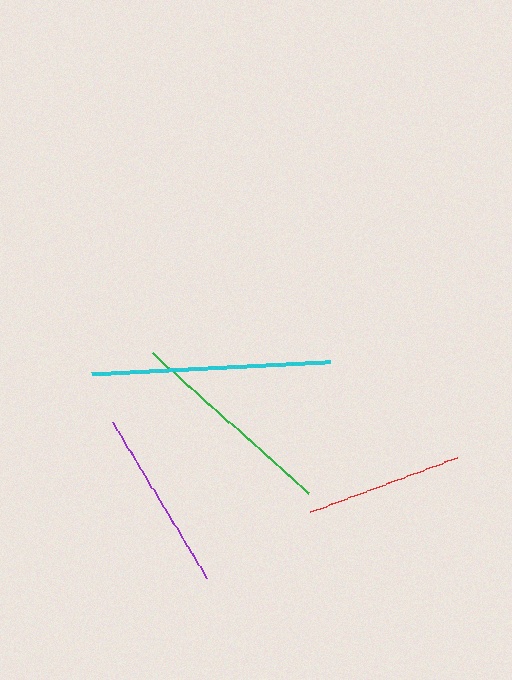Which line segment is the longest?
The cyan line is the longest at approximately 240 pixels.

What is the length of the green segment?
The green segment is approximately 210 pixels long.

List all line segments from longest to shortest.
From longest to shortest: cyan, green, purple, red.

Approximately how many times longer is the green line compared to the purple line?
The green line is approximately 1.2 times the length of the purple line.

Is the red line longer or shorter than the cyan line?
The cyan line is longer than the red line.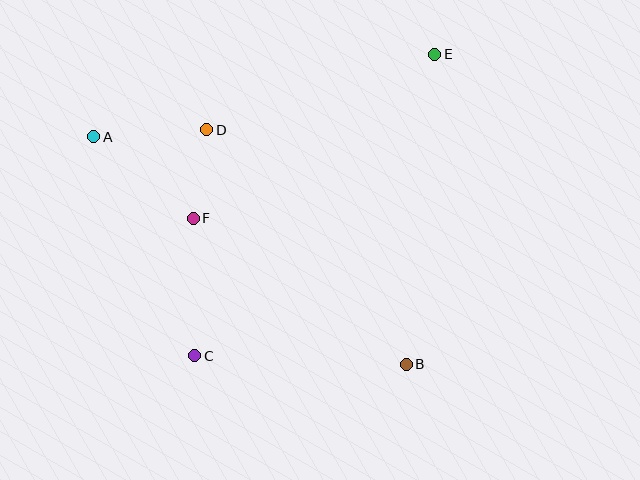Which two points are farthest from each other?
Points A and B are farthest from each other.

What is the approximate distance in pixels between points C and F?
The distance between C and F is approximately 137 pixels.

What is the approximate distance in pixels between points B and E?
The distance between B and E is approximately 312 pixels.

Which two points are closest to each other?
Points D and F are closest to each other.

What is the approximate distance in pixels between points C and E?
The distance between C and E is approximately 386 pixels.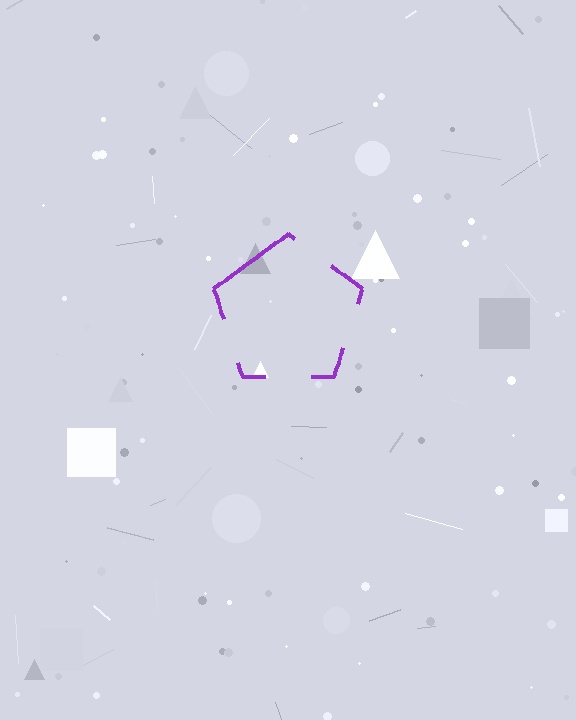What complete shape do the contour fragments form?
The contour fragments form a pentagon.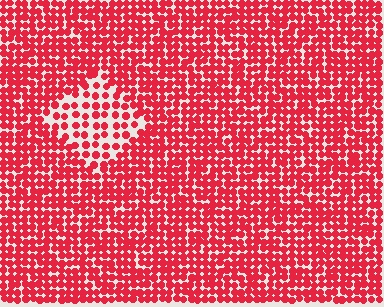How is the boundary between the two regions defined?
The boundary is defined by a change in element density (approximately 1.9x ratio). All elements are the same color, size, and shape.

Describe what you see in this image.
The image contains small red elements arranged at two different densities. A diamond-shaped region is visible where the elements are less densely packed than the surrounding area.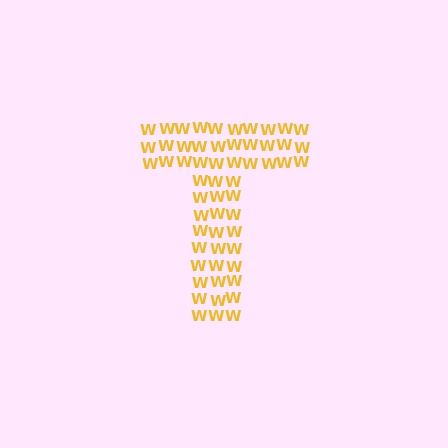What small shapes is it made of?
It is made of small letter W's.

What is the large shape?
The large shape is the letter T.